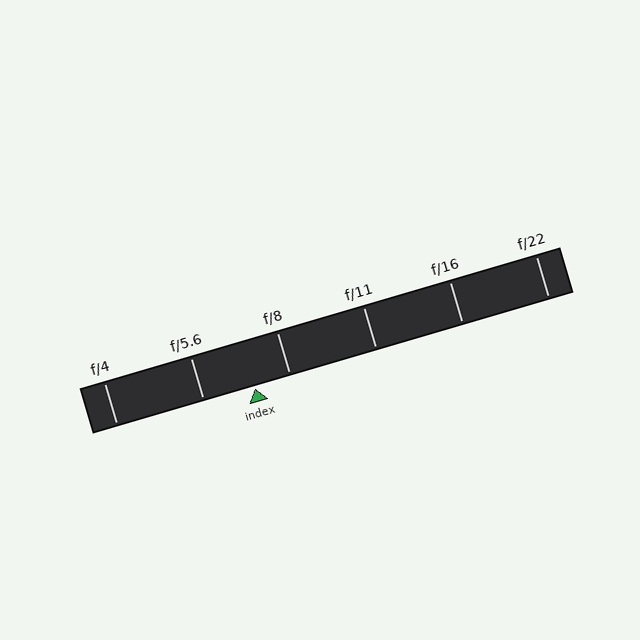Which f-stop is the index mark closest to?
The index mark is closest to f/8.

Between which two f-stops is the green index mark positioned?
The index mark is between f/5.6 and f/8.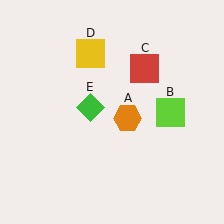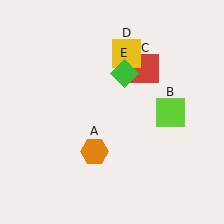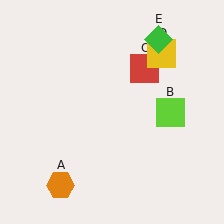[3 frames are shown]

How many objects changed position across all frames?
3 objects changed position: orange hexagon (object A), yellow square (object D), green diamond (object E).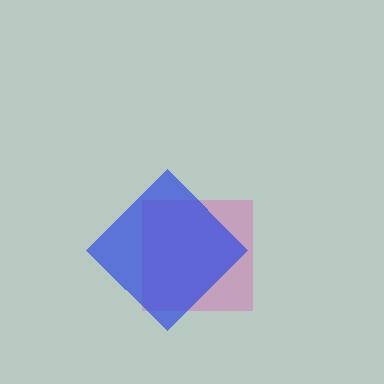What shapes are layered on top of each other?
The layered shapes are: a pink square, a blue diamond.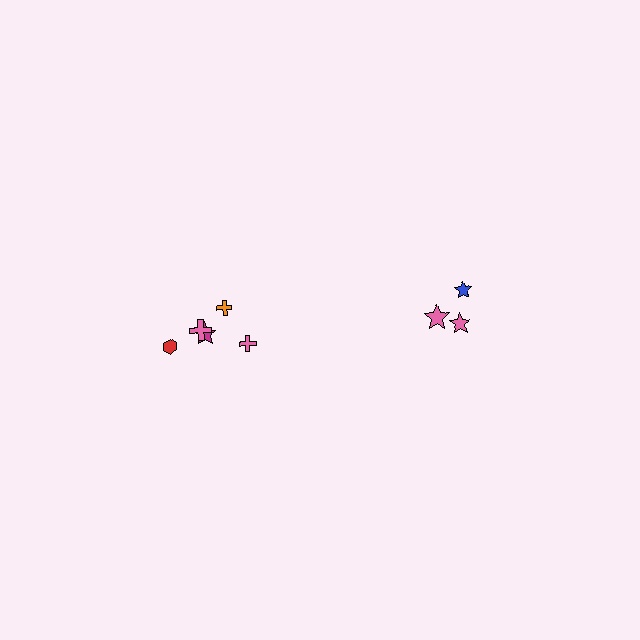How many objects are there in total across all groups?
There are 8 objects.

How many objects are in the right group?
There are 3 objects.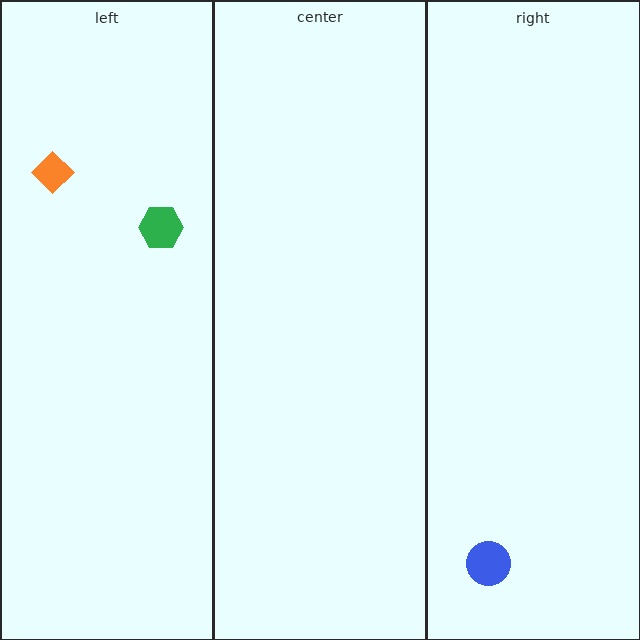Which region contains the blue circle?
The right region.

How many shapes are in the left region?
2.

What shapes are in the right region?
The blue circle.